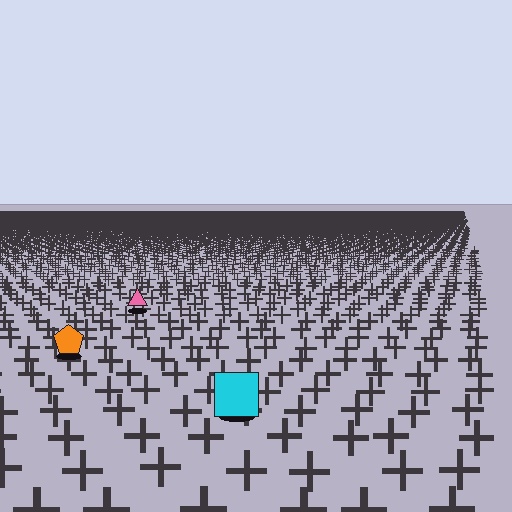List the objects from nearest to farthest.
From nearest to farthest: the cyan square, the orange pentagon, the pink triangle.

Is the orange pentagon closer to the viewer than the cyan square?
No. The cyan square is closer — you can tell from the texture gradient: the ground texture is coarser near it.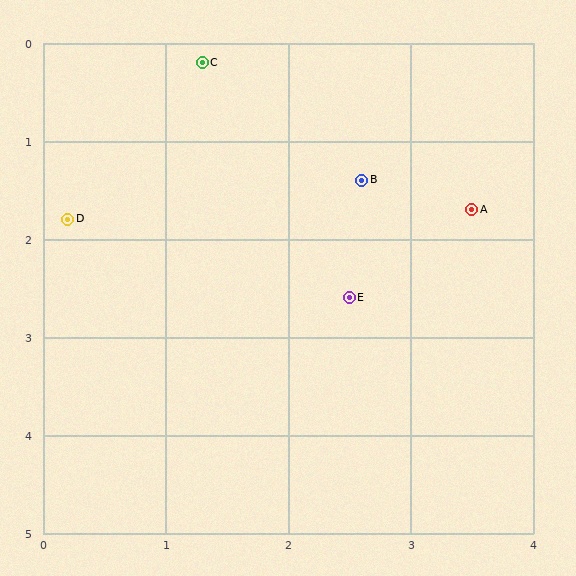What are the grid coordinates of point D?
Point D is at approximately (0.2, 1.8).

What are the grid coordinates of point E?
Point E is at approximately (2.5, 2.6).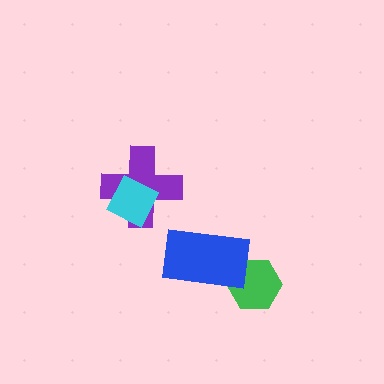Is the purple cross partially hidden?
Yes, it is partially covered by another shape.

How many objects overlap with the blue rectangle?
1 object overlaps with the blue rectangle.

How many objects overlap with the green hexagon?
1 object overlaps with the green hexagon.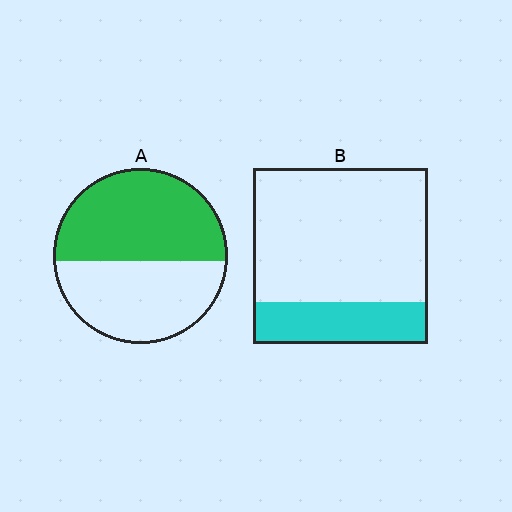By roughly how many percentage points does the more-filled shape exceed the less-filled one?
By roughly 30 percentage points (A over B).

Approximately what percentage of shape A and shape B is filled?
A is approximately 55% and B is approximately 25%.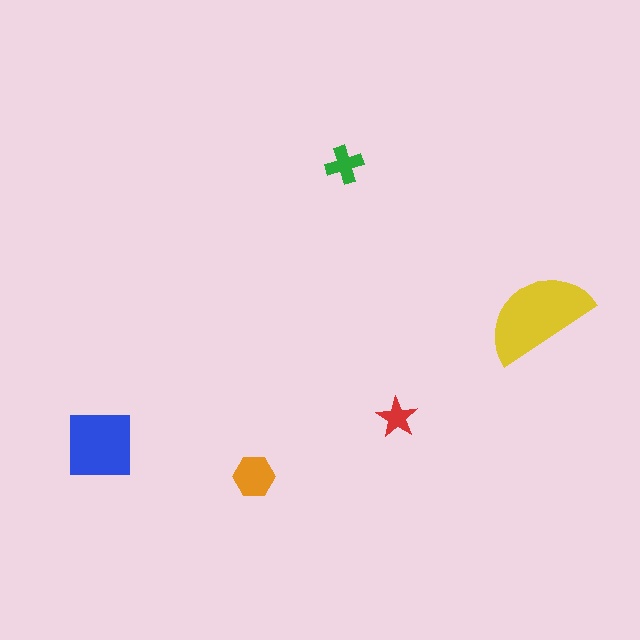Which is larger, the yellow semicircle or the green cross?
The yellow semicircle.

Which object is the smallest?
The red star.